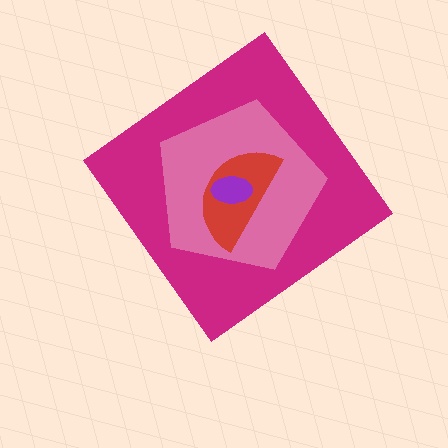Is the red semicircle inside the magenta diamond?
Yes.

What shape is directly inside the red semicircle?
The purple ellipse.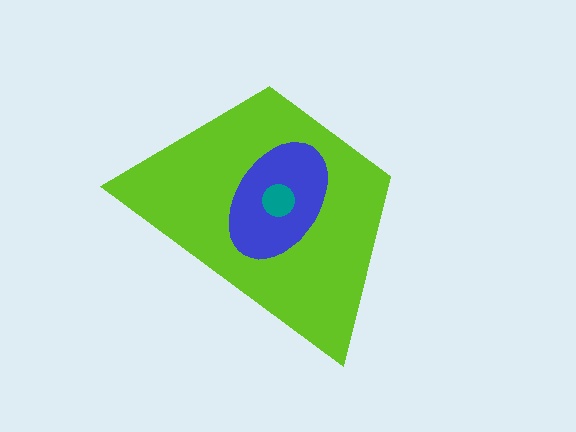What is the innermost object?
The teal circle.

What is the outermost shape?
The lime trapezoid.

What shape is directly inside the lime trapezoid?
The blue ellipse.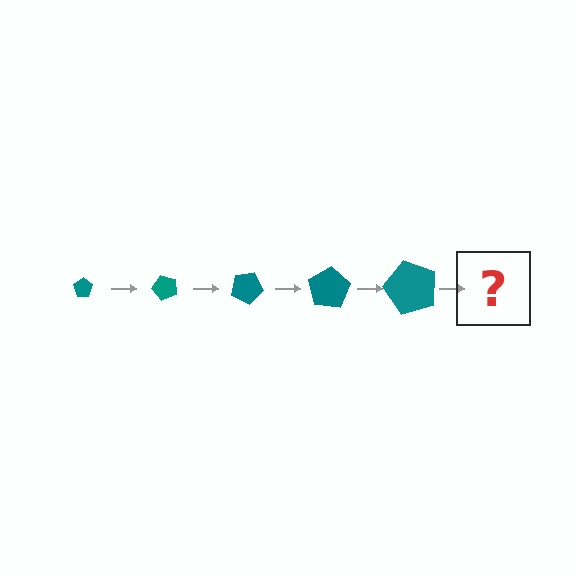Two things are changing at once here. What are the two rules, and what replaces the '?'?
The two rules are that the pentagon grows larger each step and it rotates 50 degrees each step. The '?' should be a pentagon, larger than the previous one and rotated 250 degrees from the start.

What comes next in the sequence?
The next element should be a pentagon, larger than the previous one and rotated 250 degrees from the start.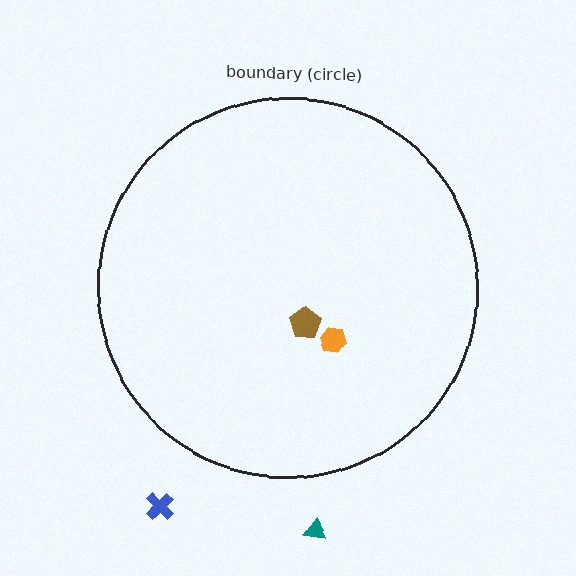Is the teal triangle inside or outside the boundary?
Outside.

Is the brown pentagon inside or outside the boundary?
Inside.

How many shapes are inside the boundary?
2 inside, 2 outside.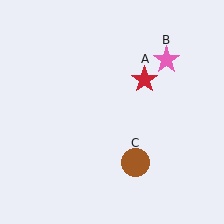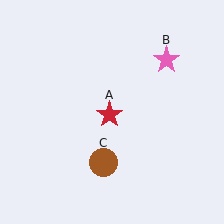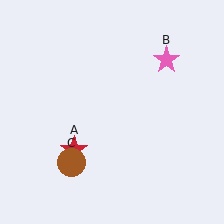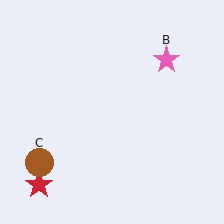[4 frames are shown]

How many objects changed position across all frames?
2 objects changed position: red star (object A), brown circle (object C).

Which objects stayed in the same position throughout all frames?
Pink star (object B) remained stationary.